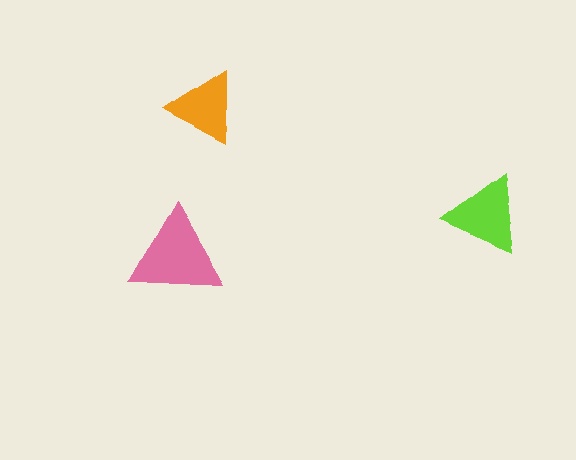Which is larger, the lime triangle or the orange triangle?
The lime one.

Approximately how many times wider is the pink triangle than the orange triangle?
About 1.5 times wider.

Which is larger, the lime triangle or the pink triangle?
The pink one.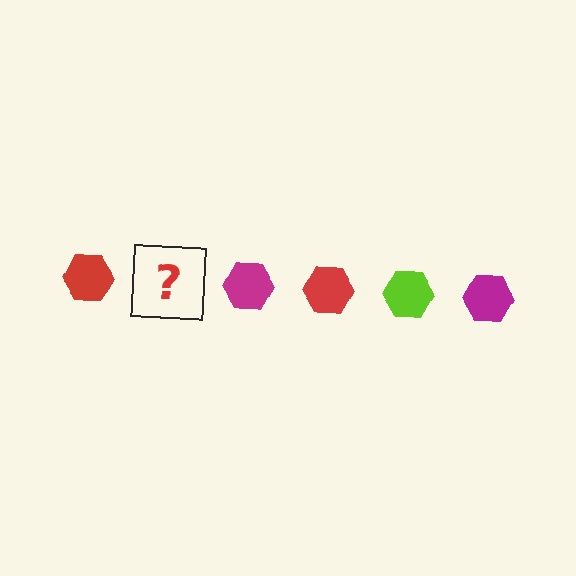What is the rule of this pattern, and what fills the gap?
The rule is that the pattern cycles through red, lime, magenta hexagons. The gap should be filled with a lime hexagon.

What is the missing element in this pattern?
The missing element is a lime hexagon.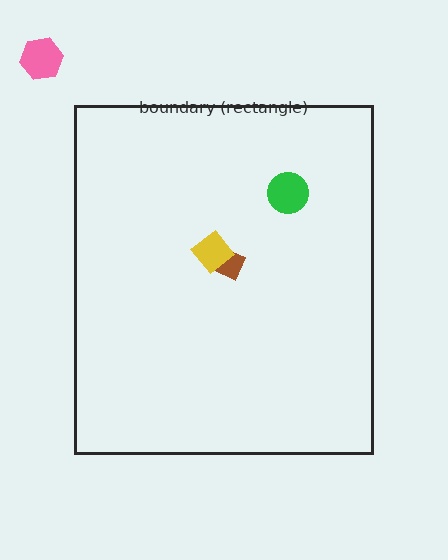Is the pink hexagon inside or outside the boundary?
Outside.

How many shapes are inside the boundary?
3 inside, 1 outside.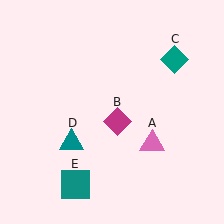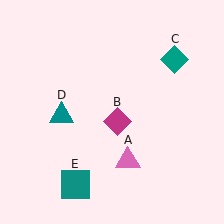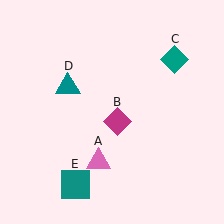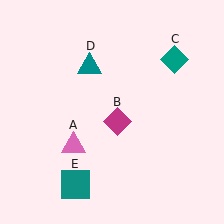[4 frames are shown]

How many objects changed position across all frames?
2 objects changed position: pink triangle (object A), teal triangle (object D).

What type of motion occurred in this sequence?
The pink triangle (object A), teal triangle (object D) rotated clockwise around the center of the scene.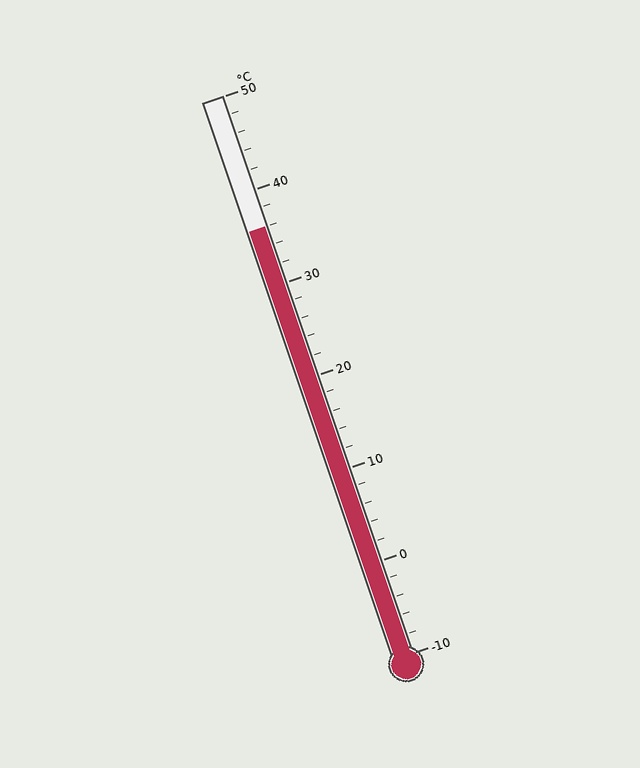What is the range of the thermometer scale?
The thermometer scale ranges from -10°C to 50°C.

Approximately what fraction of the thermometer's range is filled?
The thermometer is filled to approximately 75% of its range.